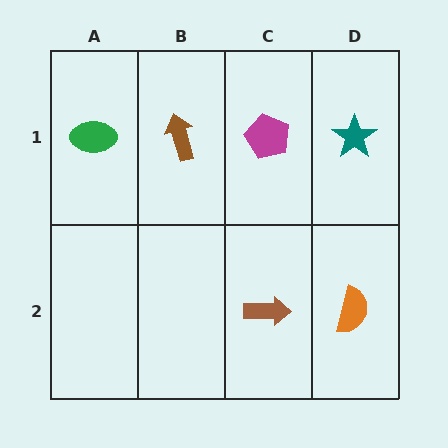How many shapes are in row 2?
2 shapes.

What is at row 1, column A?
A green ellipse.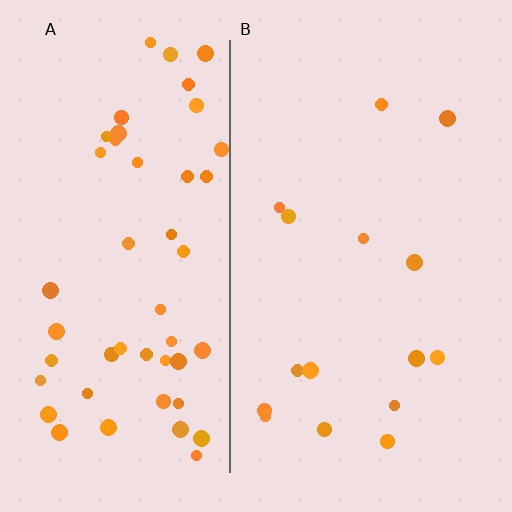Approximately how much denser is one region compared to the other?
Approximately 3.3× — region A over region B.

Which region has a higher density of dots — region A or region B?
A (the left).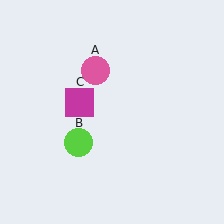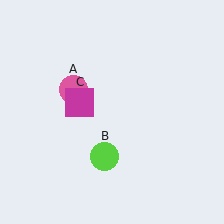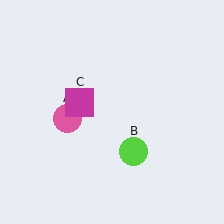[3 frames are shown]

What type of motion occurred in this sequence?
The pink circle (object A), lime circle (object B) rotated counterclockwise around the center of the scene.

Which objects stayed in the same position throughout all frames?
Magenta square (object C) remained stationary.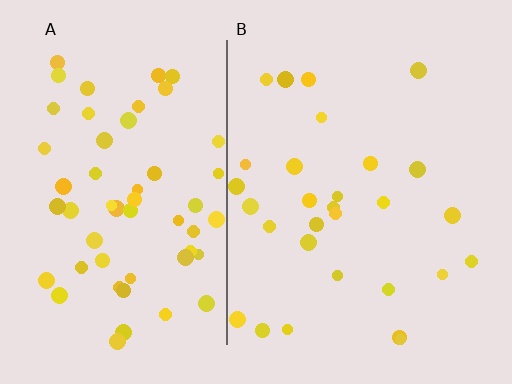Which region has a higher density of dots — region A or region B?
A (the left).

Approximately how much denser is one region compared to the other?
Approximately 2.0× — region A over region B.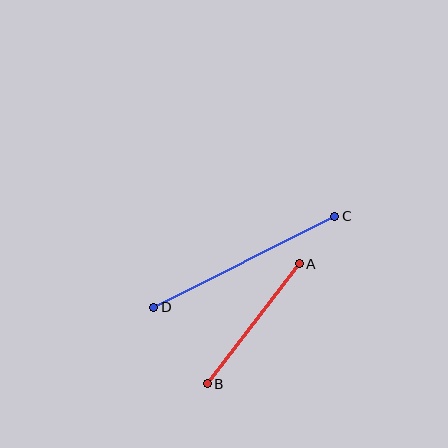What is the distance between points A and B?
The distance is approximately 151 pixels.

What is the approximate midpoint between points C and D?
The midpoint is at approximately (244, 262) pixels.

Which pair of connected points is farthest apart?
Points C and D are farthest apart.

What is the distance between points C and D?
The distance is approximately 202 pixels.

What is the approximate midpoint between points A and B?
The midpoint is at approximately (253, 324) pixels.